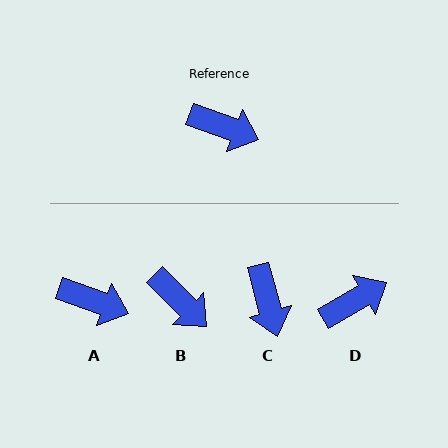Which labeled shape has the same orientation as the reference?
A.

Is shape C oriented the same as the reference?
No, it is off by about 55 degrees.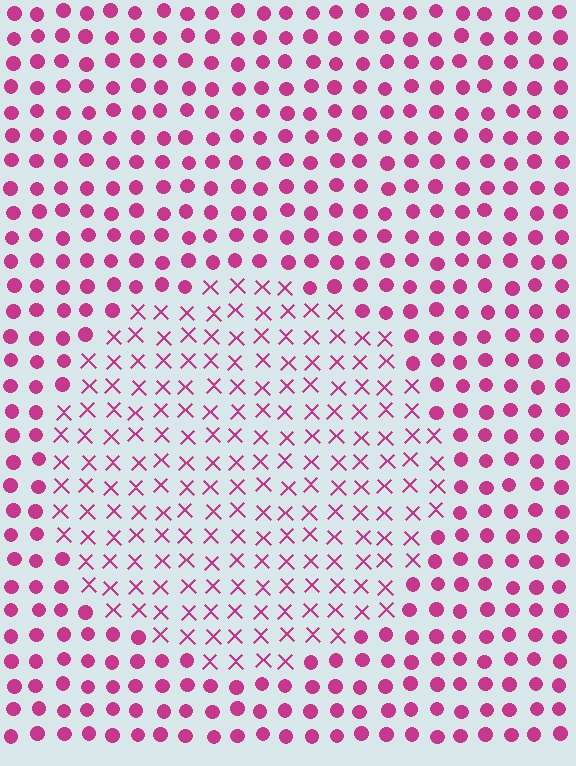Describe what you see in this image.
The image is filled with small magenta elements arranged in a uniform grid. A circle-shaped region contains X marks, while the surrounding area contains circles. The boundary is defined purely by the change in element shape.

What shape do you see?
I see a circle.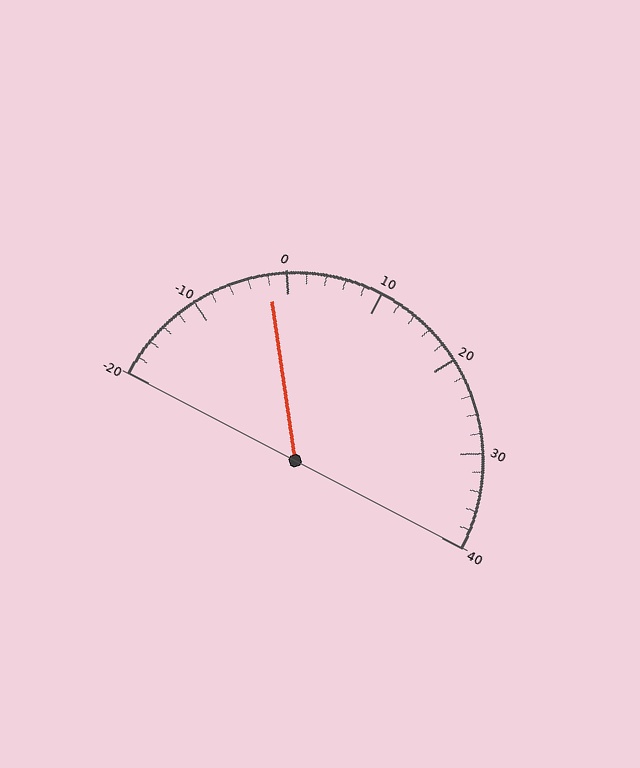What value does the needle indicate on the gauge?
The needle indicates approximately -2.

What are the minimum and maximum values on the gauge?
The gauge ranges from -20 to 40.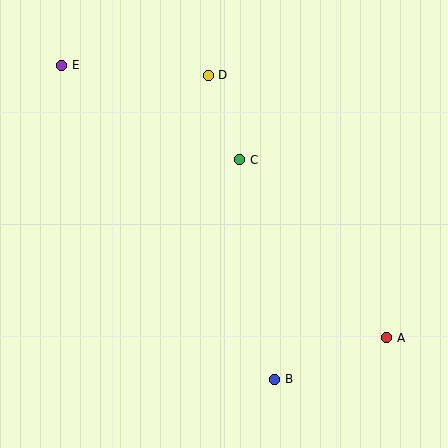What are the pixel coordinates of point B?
Point B is at (275, 379).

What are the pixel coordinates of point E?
Point E is at (62, 65).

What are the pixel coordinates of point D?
Point D is at (208, 75).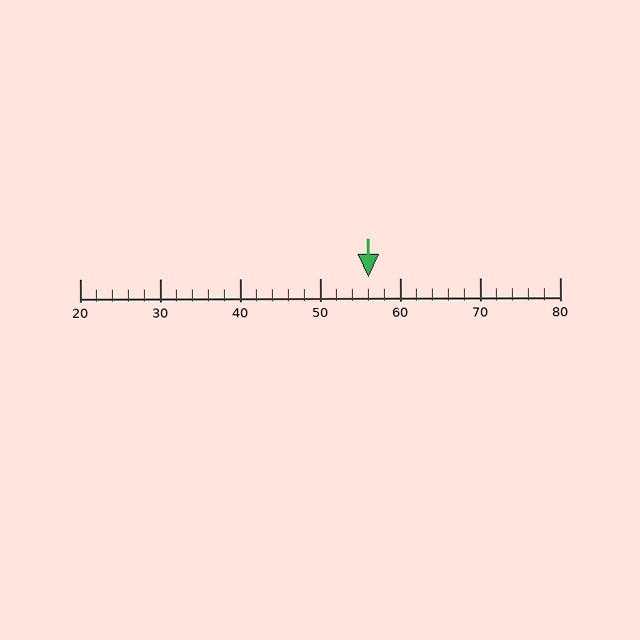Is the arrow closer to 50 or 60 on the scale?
The arrow is closer to 60.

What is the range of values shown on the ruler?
The ruler shows values from 20 to 80.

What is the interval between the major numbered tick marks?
The major tick marks are spaced 10 units apart.